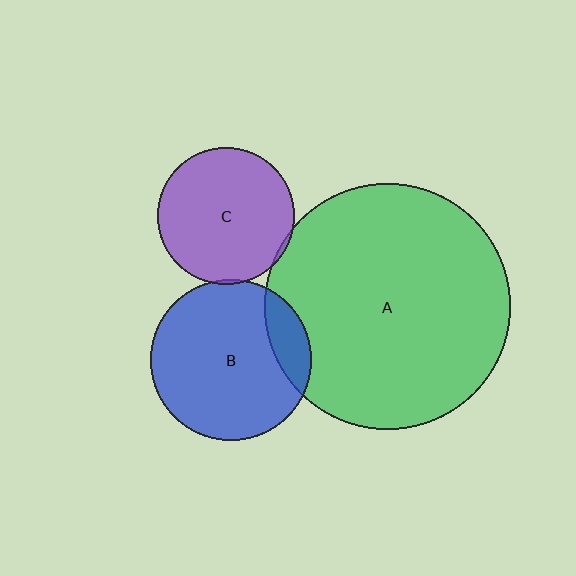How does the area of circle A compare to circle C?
Approximately 3.2 times.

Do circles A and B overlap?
Yes.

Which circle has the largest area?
Circle A (green).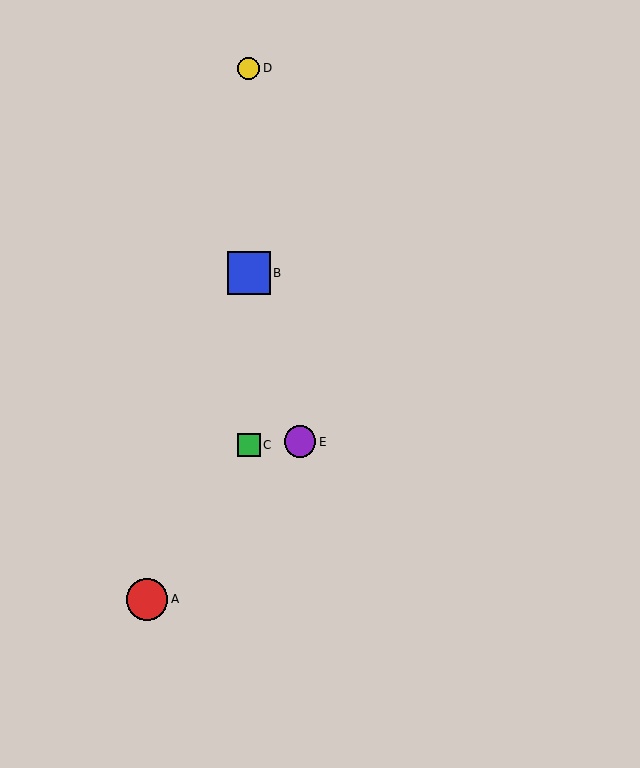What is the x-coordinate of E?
Object E is at x≈300.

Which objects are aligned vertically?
Objects B, C, D are aligned vertically.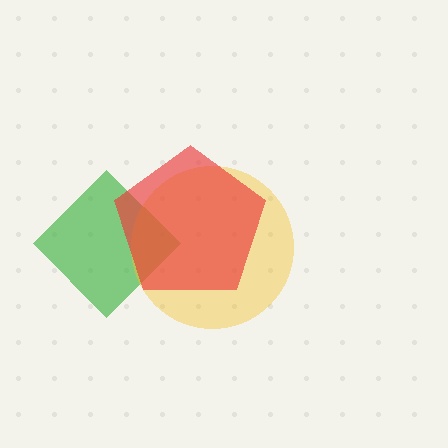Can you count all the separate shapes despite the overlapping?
Yes, there are 3 separate shapes.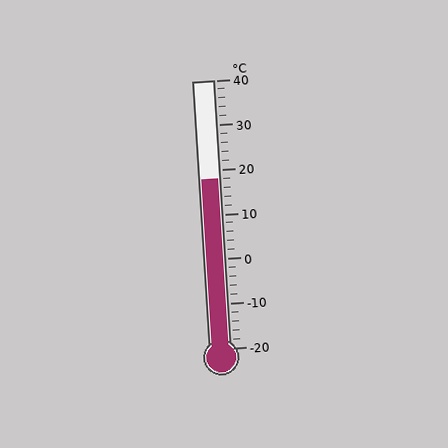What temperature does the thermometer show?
The thermometer shows approximately 18°C.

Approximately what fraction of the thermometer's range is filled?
The thermometer is filled to approximately 65% of its range.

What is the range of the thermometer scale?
The thermometer scale ranges from -20°C to 40°C.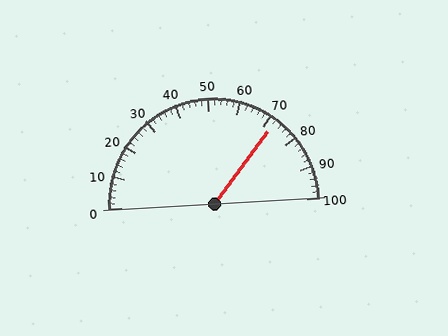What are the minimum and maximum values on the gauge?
The gauge ranges from 0 to 100.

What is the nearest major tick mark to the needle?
The nearest major tick mark is 70.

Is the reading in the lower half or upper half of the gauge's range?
The reading is in the upper half of the range (0 to 100).